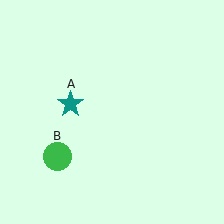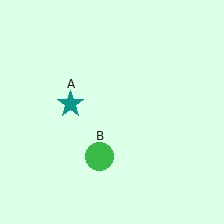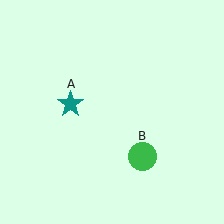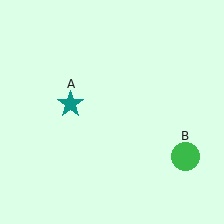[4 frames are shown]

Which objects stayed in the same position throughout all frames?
Teal star (object A) remained stationary.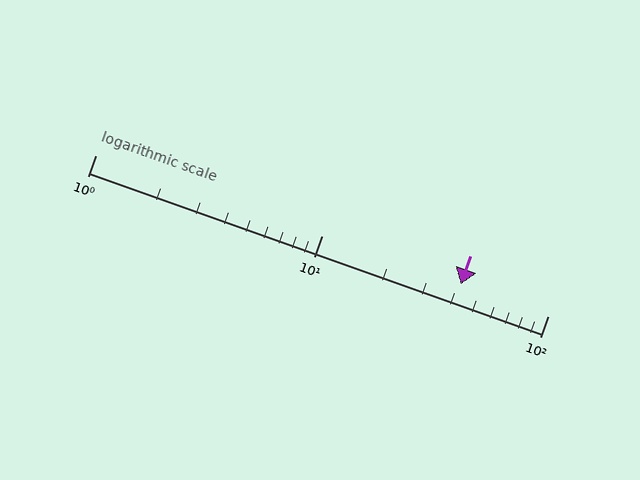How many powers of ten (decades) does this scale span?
The scale spans 2 decades, from 1 to 100.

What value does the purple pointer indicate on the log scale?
The pointer indicates approximately 41.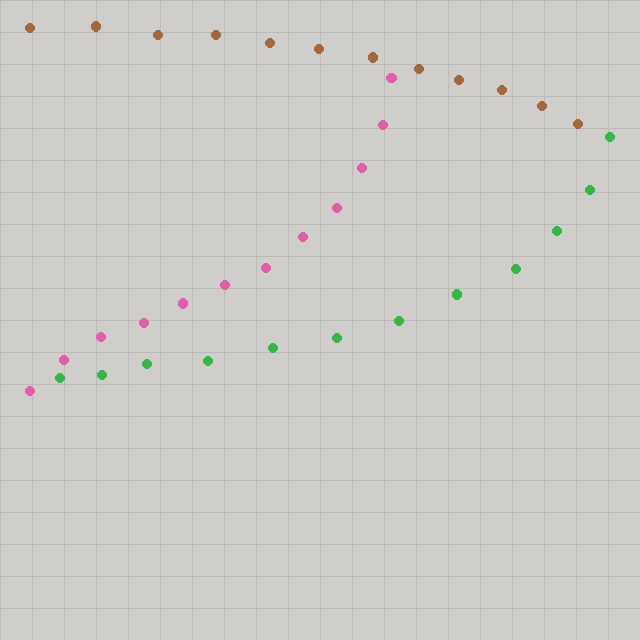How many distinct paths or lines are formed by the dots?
There are 3 distinct paths.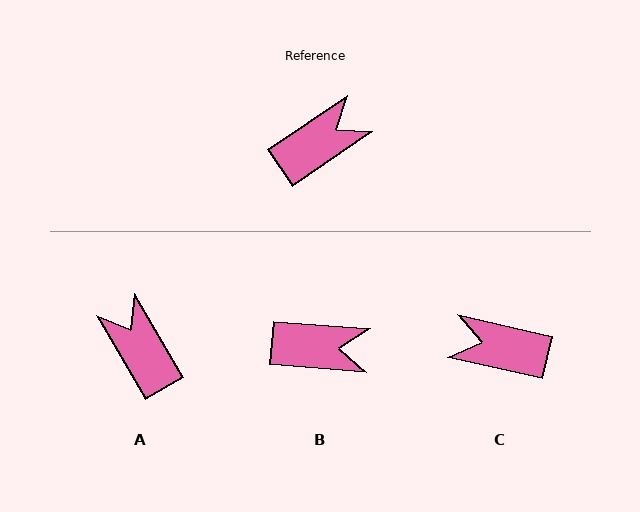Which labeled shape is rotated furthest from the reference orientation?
C, about 133 degrees away.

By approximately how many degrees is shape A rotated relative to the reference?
Approximately 86 degrees counter-clockwise.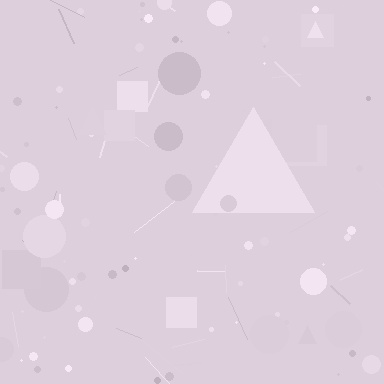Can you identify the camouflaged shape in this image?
The camouflaged shape is a triangle.